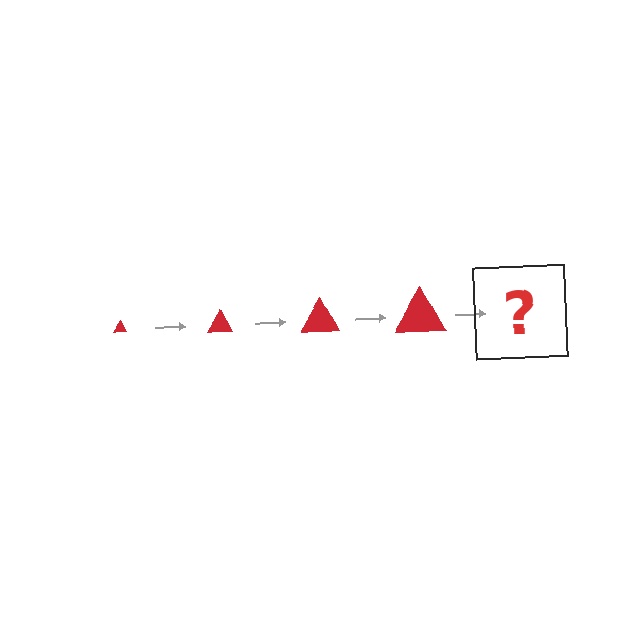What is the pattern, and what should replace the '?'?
The pattern is that the triangle gets progressively larger each step. The '?' should be a red triangle, larger than the previous one.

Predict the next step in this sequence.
The next step is a red triangle, larger than the previous one.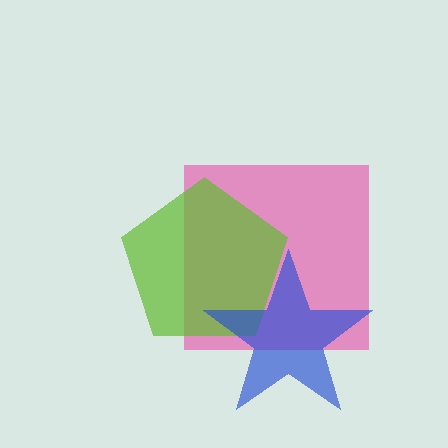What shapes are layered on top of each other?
The layered shapes are: a pink square, a lime pentagon, a blue star.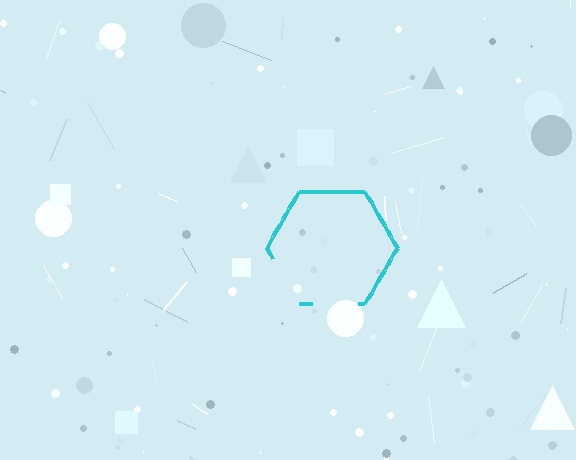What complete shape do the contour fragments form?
The contour fragments form a hexagon.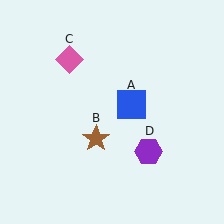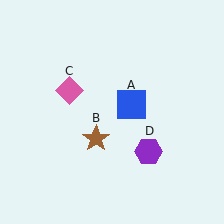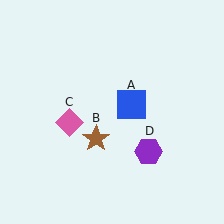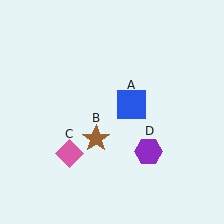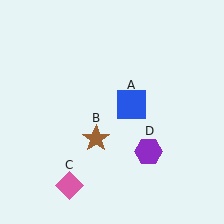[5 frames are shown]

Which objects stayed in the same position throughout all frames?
Blue square (object A) and brown star (object B) and purple hexagon (object D) remained stationary.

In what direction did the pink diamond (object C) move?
The pink diamond (object C) moved down.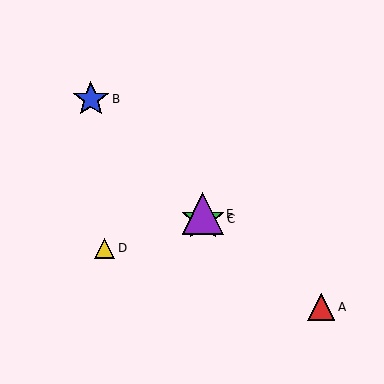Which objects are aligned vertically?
Objects C, E are aligned vertically.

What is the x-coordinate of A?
Object A is at x≈321.